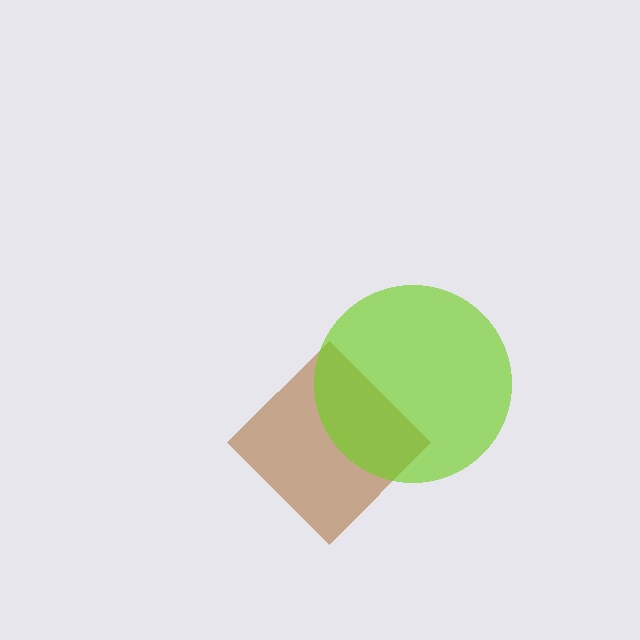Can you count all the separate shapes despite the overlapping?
Yes, there are 2 separate shapes.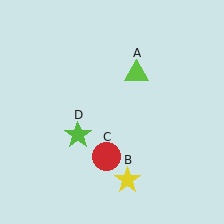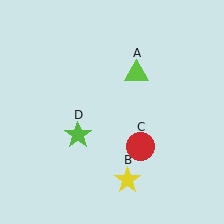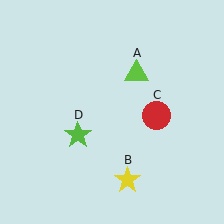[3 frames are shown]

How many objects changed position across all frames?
1 object changed position: red circle (object C).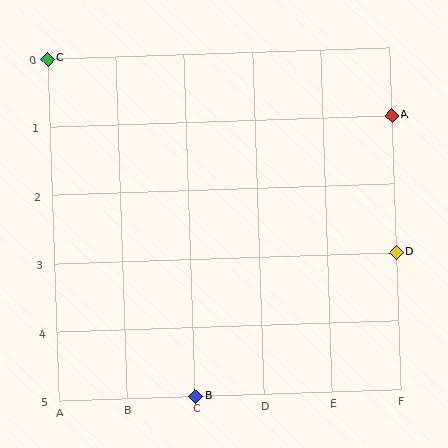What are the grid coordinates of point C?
Point C is at grid coordinates (A, 0).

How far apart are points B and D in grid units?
Points B and D are 3 columns and 2 rows apart (about 3.6 grid units diagonally).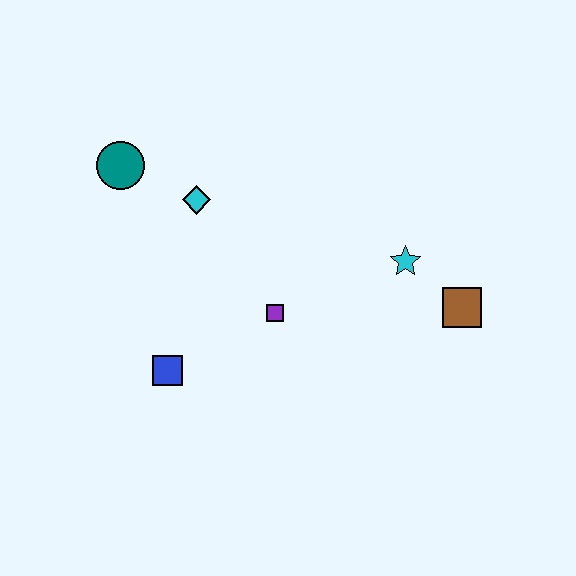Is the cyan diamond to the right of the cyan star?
No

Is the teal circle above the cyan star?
Yes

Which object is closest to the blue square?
The purple square is closest to the blue square.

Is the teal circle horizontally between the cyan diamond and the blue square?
No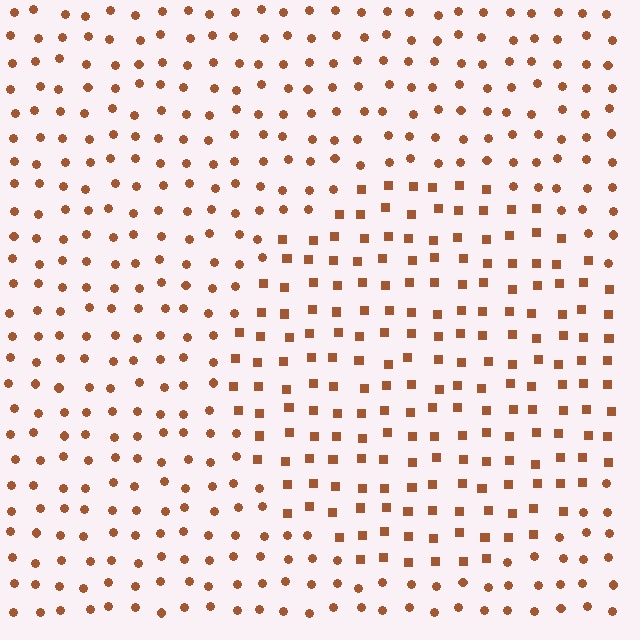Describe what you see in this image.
The image is filled with small brown elements arranged in a uniform grid. A circle-shaped region contains squares, while the surrounding area contains circles. The boundary is defined purely by the change in element shape.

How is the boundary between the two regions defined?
The boundary is defined by a change in element shape: squares inside vs. circles outside. All elements share the same color and spacing.